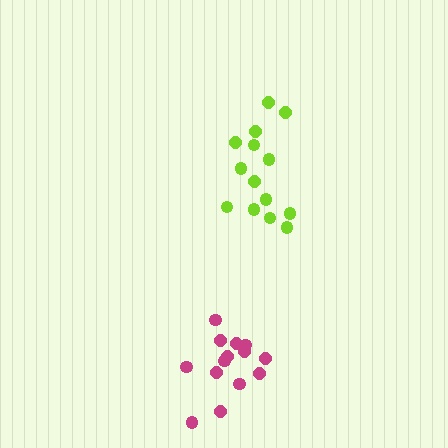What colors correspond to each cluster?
The clusters are colored: magenta, lime.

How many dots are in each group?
Group 1: 14 dots, Group 2: 14 dots (28 total).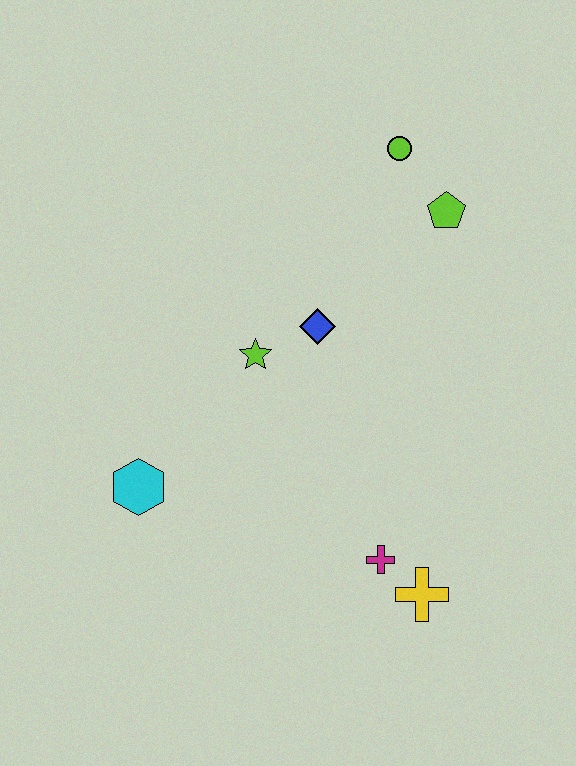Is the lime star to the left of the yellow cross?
Yes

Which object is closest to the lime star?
The blue diamond is closest to the lime star.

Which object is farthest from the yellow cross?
The lime circle is farthest from the yellow cross.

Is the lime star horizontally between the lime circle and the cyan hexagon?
Yes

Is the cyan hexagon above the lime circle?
No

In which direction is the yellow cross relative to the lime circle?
The yellow cross is below the lime circle.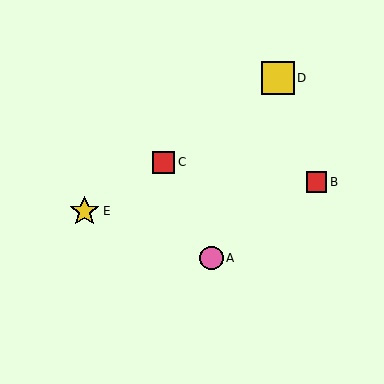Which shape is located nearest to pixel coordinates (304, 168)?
The red square (labeled B) at (317, 182) is nearest to that location.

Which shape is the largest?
The yellow square (labeled D) is the largest.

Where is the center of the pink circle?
The center of the pink circle is at (212, 258).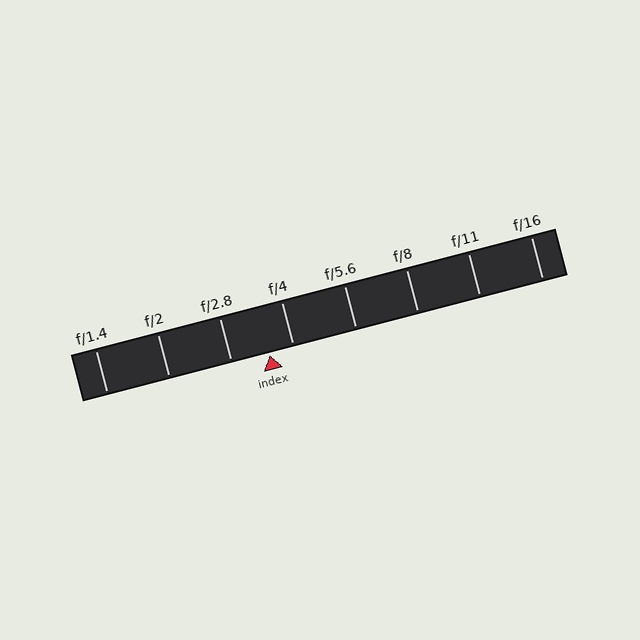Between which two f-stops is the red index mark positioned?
The index mark is between f/2.8 and f/4.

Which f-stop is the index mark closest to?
The index mark is closest to f/4.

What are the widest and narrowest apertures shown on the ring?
The widest aperture shown is f/1.4 and the narrowest is f/16.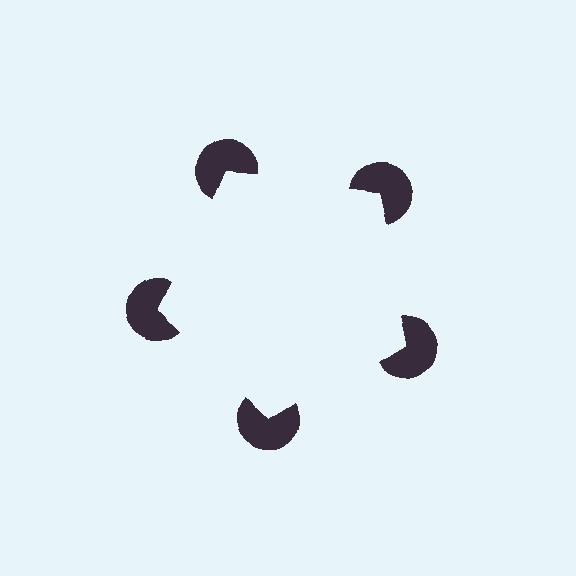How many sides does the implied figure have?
5 sides.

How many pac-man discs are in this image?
There are 5 — one at each vertex of the illusory pentagon.